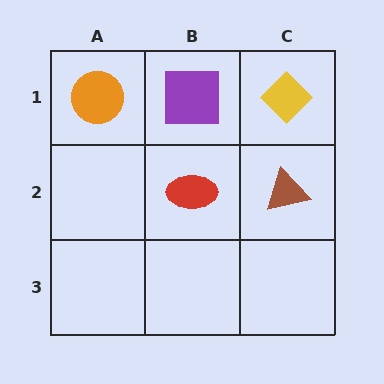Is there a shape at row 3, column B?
No, that cell is empty.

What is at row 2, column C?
A brown triangle.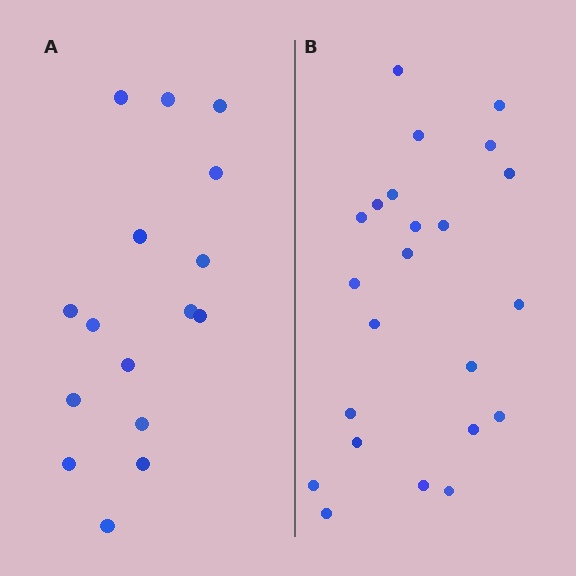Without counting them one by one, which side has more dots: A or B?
Region B (the right region) has more dots.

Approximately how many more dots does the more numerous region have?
Region B has roughly 8 or so more dots than region A.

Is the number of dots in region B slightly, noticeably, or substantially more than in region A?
Region B has noticeably more, but not dramatically so. The ratio is roughly 1.4 to 1.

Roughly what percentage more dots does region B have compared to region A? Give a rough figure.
About 45% more.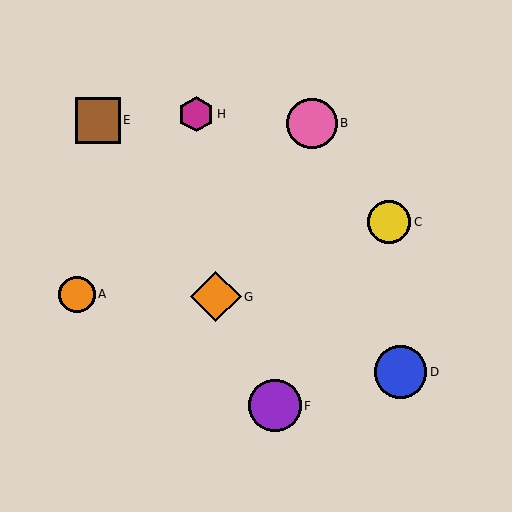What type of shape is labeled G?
Shape G is an orange diamond.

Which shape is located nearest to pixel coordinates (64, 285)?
The orange circle (labeled A) at (77, 294) is nearest to that location.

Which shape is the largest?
The purple circle (labeled F) is the largest.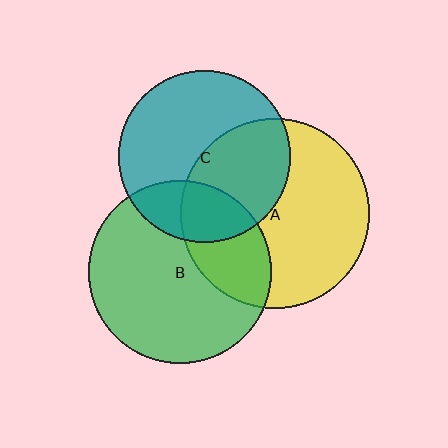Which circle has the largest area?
Circle A (yellow).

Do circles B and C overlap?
Yes.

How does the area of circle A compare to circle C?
Approximately 1.2 times.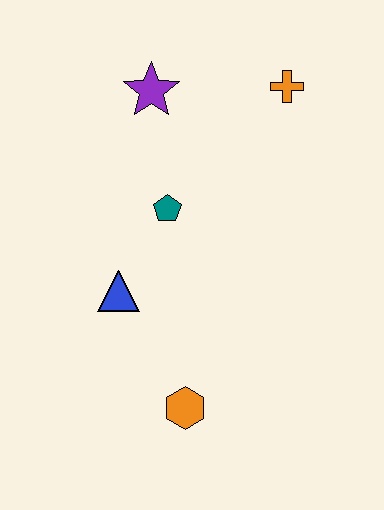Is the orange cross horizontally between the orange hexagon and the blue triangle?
No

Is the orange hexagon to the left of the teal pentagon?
No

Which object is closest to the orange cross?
The purple star is closest to the orange cross.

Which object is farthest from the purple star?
The orange hexagon is farthest from the purple star.